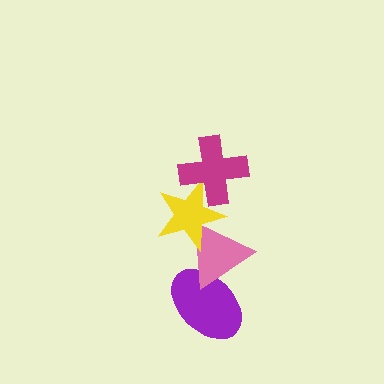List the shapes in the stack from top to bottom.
From top to bottom: the magenta cross, the yellow star, the pink triangle, the purple ellipse.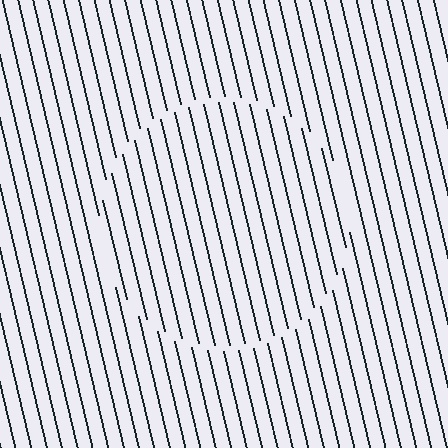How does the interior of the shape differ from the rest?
The interior of the shape contains the same grating, shifted by half a period — the contour is defined by the phase discontinuity where line-ends from the inner and outer gratings abut.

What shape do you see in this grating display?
An illusory circle. The interior of the shape contains the same grating, shifted by half a period — the contour is defined by the phase discontinuity where line-ends from the inner and outer gratings abut.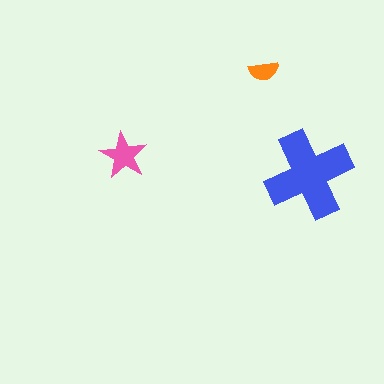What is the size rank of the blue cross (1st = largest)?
1st.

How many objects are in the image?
There are 3 objects in the image.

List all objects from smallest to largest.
The orange semicircle, the pink star, the blue cross.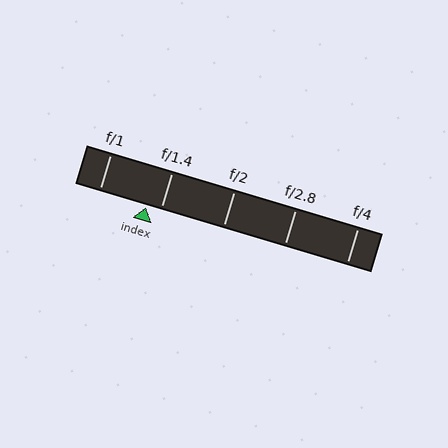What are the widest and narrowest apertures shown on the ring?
The widest aperture shown is f/1 and the narrowest is f/4.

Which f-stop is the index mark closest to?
The index mark is closest to f/1.4.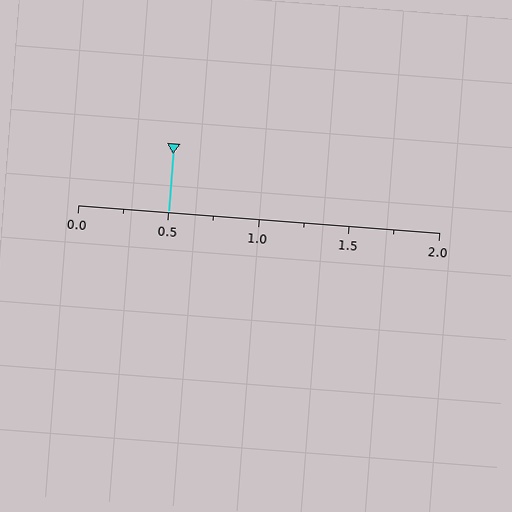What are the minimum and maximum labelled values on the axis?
The axis runs from 0.0 to 2.0.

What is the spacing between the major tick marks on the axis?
The major ticks are spaced 0.5 apart.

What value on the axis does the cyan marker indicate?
The marker indicates approximately 0.5.